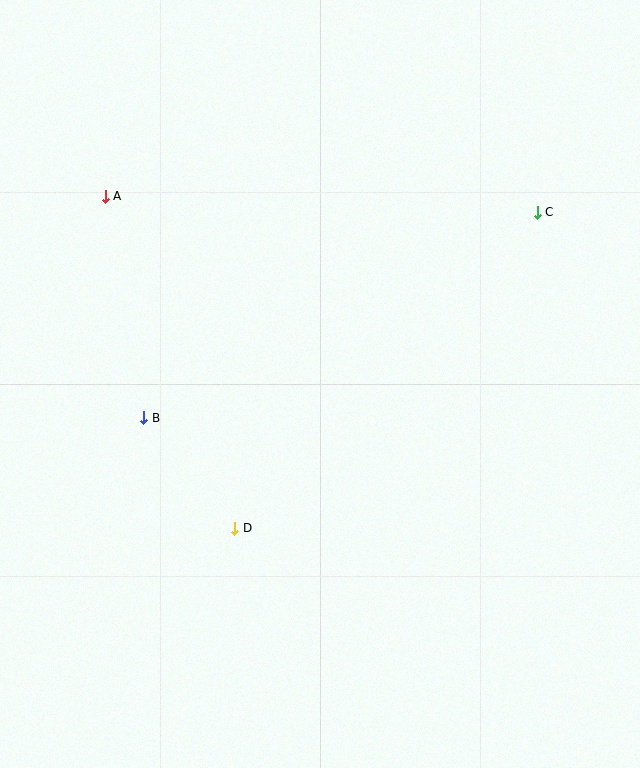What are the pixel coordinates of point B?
Point B is at (144, 418).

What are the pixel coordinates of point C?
Point C is at (537, 212).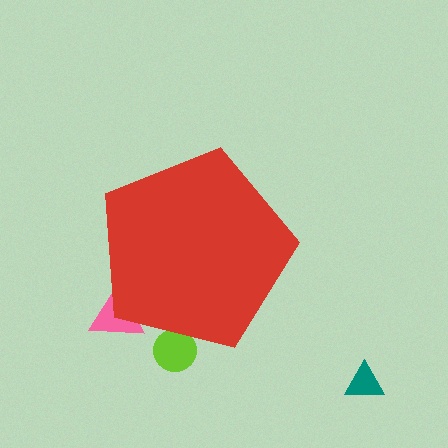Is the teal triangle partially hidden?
No, the teal triangle is fully visible.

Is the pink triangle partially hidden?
Yes, the pink triangle is partially hidden behind the red pentagon.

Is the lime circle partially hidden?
Yes, the lime circle is partially hidden behind the red pentagon.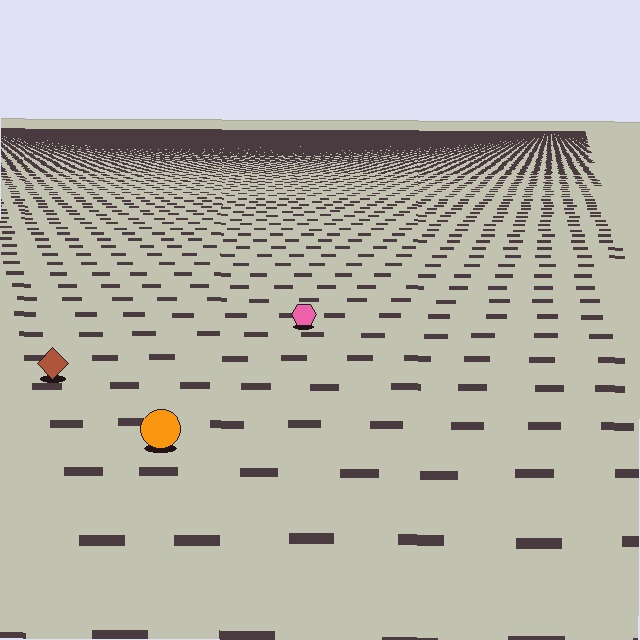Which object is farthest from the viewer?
The pink hexagon is farthest from the viewer. It appears smaller and the ground texture around it is denser.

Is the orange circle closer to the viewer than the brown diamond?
Yes. The orange circle is closer — you can tell from the texture gradient: the ground texture is coarser near it.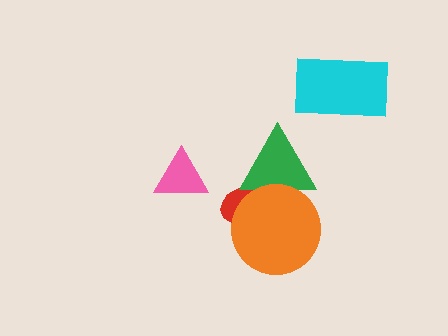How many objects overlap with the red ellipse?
2 objects overlap with the red ellipse.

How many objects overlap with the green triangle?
2 objects overlap with the green triangle.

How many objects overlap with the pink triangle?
0 objects overlap with the pink triangle.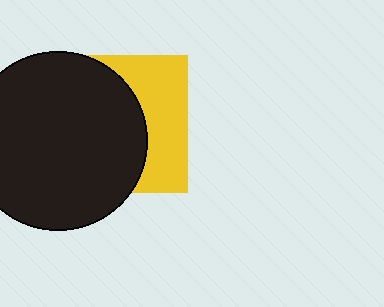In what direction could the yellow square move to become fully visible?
The yellow square could move right. That would shift it out from behind the black circle entirely.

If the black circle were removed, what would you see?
You would see the complete yellow square.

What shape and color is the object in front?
The object in front is a black circle.